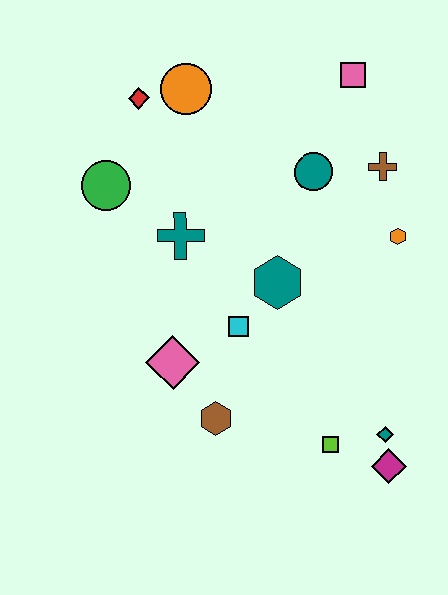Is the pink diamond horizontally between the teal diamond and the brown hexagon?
No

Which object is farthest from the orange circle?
The magenta diamond is farthest from the orange circle.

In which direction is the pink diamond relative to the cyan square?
The pink diamond is to the left of the cyan square.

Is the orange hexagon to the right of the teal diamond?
Yes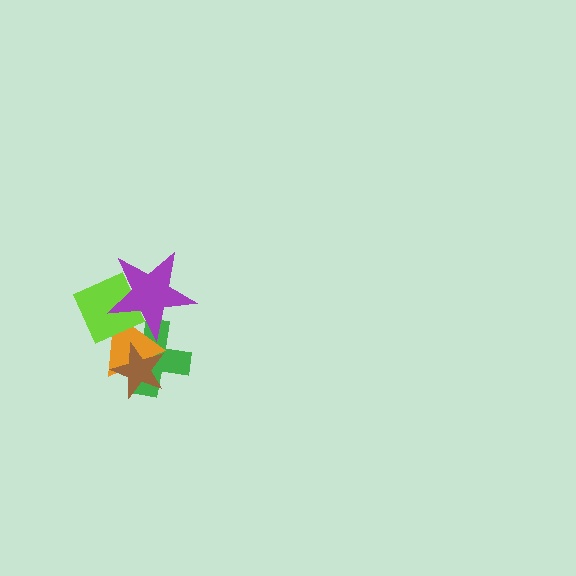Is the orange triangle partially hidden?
Yes, it is partially covered by another shape.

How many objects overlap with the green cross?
4 objects overlap with the green cross.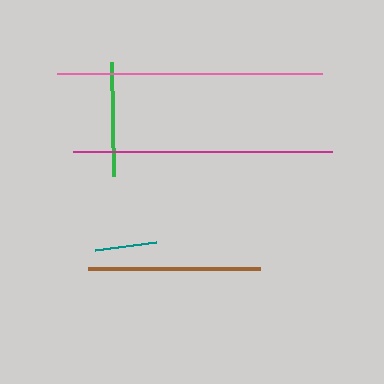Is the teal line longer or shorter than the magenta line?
The magenta line is longer than the teal line.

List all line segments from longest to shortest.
From longest to shortest: pink, magenta, brown, green, teal.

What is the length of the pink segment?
The pink segment is approximately 266 pixels long.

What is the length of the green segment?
The green segment is approximately 114 pixels long.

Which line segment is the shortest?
The teal line is the shortest at approximately 62 pixels.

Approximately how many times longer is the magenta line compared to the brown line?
The magenta line is approximately 1.5 times the length of the brown line.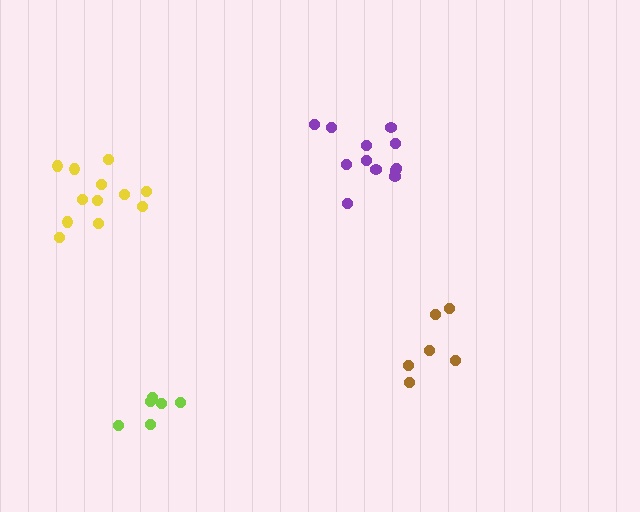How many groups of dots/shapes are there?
There are 4 groups.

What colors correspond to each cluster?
The clusters are colored: yellow, purple, lime, brown.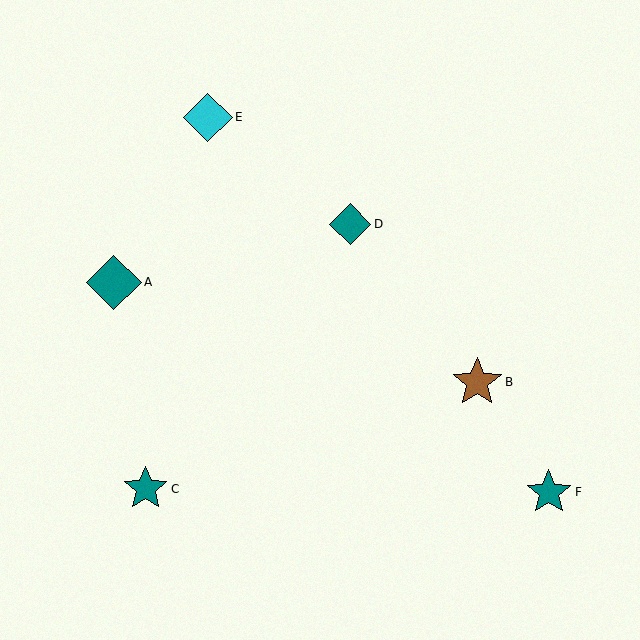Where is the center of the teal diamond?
The center of the teal diamond is at (350, 224).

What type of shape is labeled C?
Shape C is a teal star.